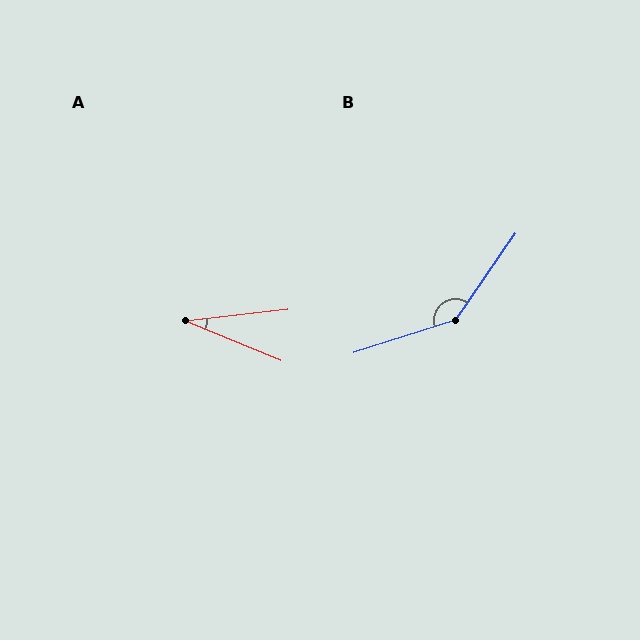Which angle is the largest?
B, at approximately 142 degrees.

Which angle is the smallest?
A, at approximately 29 degrees.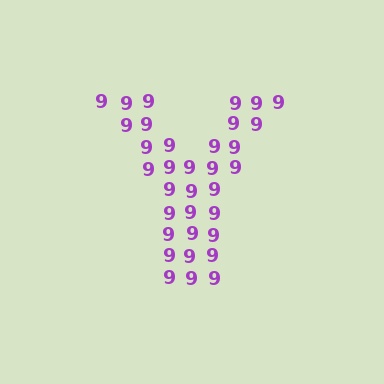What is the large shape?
The large shape is the letter Y.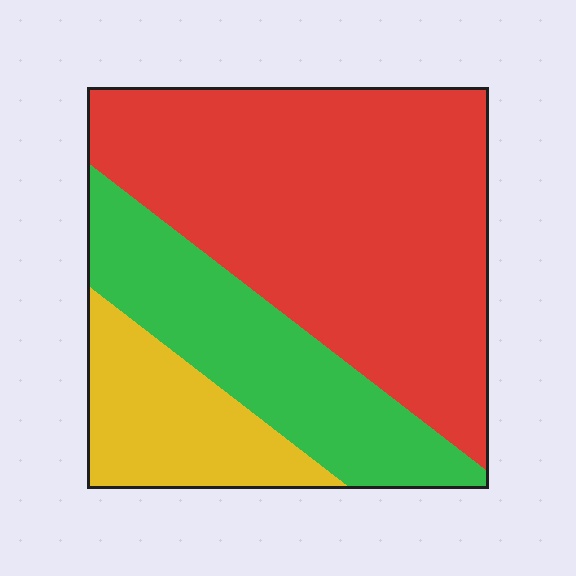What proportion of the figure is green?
Green covers 26% of the figure.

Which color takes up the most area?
Red, at roughly 55%.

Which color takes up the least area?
Yellow, at roughly 15%.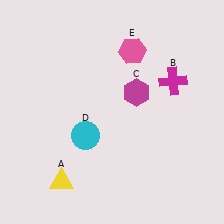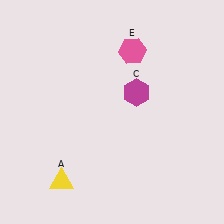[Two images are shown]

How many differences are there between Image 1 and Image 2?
There are 2 differences between the two images.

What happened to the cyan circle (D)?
The cyan circle (D) was removed in Image 2. It was in the bottom-left area of Image 1.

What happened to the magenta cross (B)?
The magenta cross (B) was removed in Image 2. It was in the top-right area of Image 1.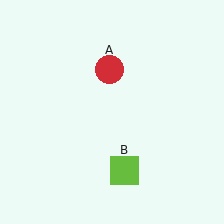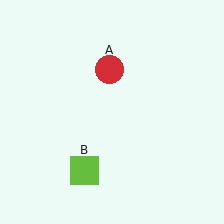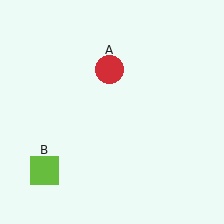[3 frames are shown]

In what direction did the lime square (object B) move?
The lime square (object B) moved left.